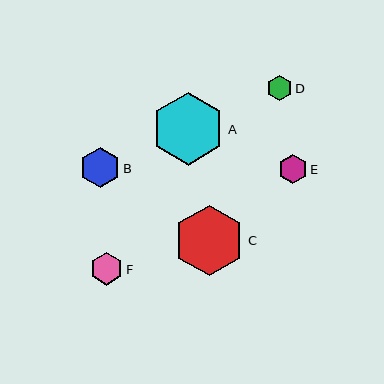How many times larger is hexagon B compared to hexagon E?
Hexagon B is approximately 1.4 times the size of hexagon E.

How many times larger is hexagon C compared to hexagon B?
Hexagon C is approximately 1.7 times the size of hexagon B.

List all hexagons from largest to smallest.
From largest to smallest: A, C, B, F, E, D.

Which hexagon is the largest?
Hexagon A is the largest with a size of approximately 73 pixels.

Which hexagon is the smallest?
Hexagon D is the smallest with a size of approximately 25 pixels.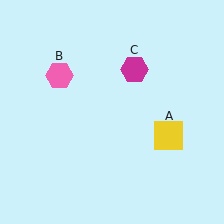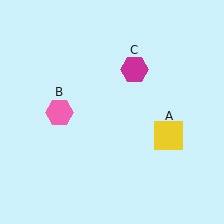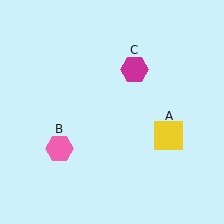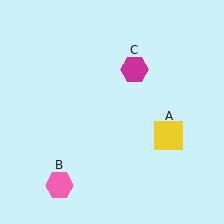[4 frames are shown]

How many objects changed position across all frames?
1 object changed position: pink hexagon (object B).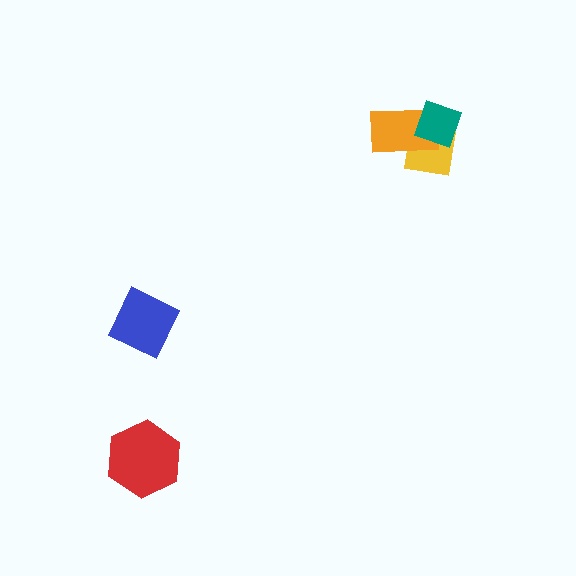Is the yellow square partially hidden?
Yes, it is partially covered by another shape.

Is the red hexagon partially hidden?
No, no other shape covers it.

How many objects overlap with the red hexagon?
0 objects overlap with the red hexagon.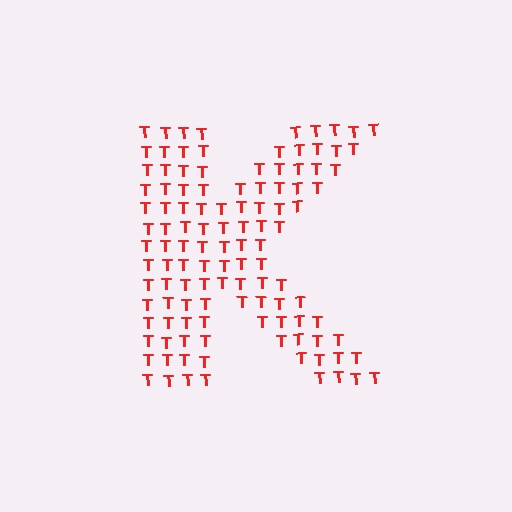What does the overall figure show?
The overall figure shows the letter K.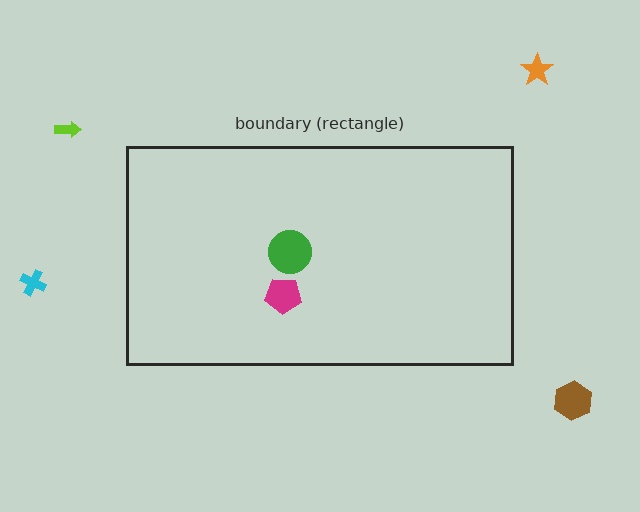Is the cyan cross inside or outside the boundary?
Outside.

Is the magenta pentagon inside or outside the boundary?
Inside.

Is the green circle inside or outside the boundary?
Inside.